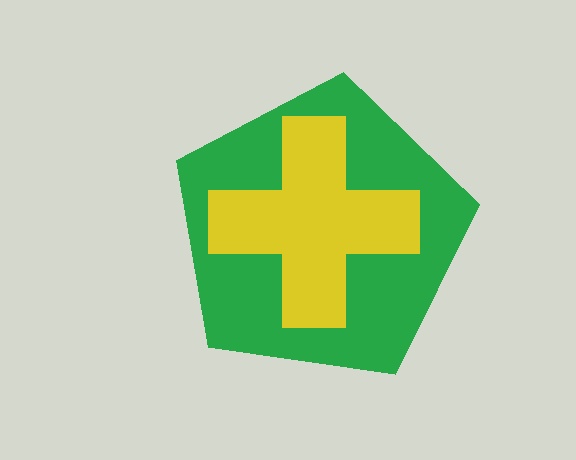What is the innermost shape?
The yellow cross.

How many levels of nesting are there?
2.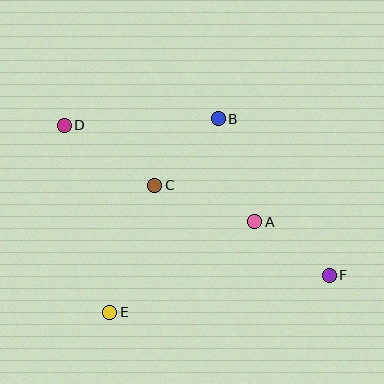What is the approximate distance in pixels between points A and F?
The distance between A and F is approximately 92 pixels.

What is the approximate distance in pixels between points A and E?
The distance between A and E is approximately 171 pixels.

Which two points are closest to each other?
Points B and C are closest to each other.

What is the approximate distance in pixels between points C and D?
The distance between C and D is approximately 108 pixels.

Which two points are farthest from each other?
Points D and F are farthest from each other.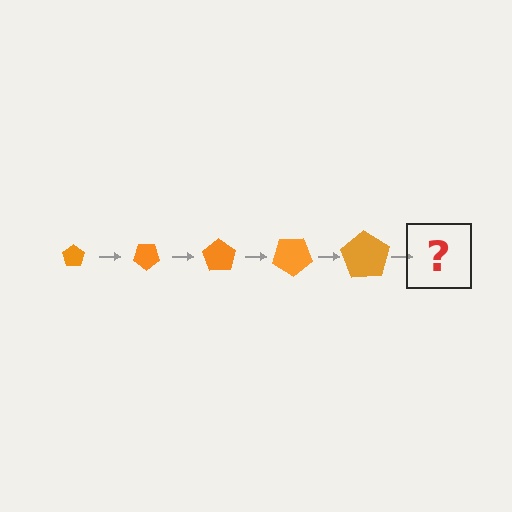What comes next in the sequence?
The next element should be a pentagon, larger than the previous one and rotated 175 degrees from the start.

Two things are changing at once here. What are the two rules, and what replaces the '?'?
The two rules are that the pentagon grows larger each step and it rotates 35 degrees each step. The '?' should be a pentagon, larger than the previous one and rotated 175 degrees from the start.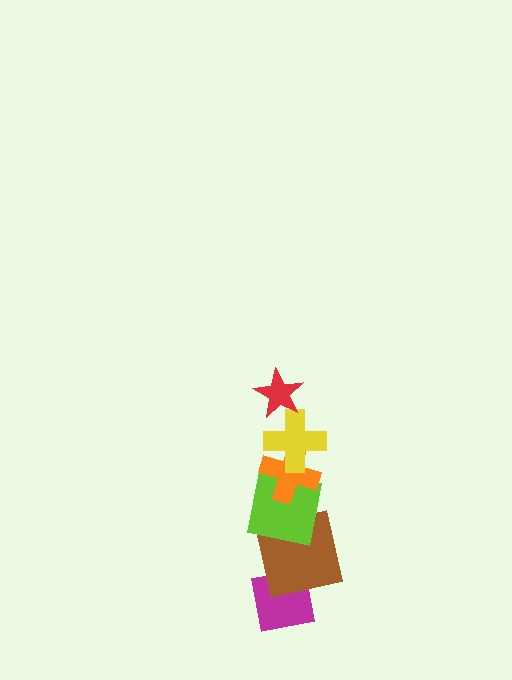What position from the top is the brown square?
The brown square is 5th from the top.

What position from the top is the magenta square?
The magenta square is 6th from the top.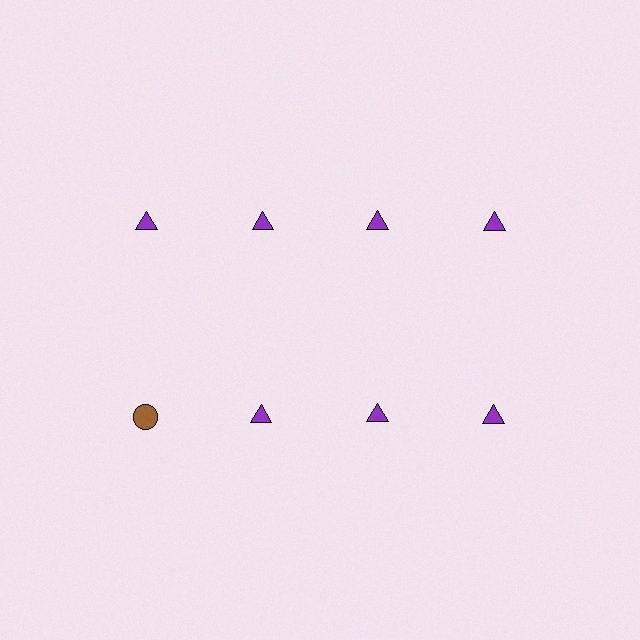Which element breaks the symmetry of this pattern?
The brown circle in the second row, leftmost column breaks the symmetry. All other shapes are purple triangles.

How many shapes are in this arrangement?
There are 8 shapes arranged in a grid pattern.